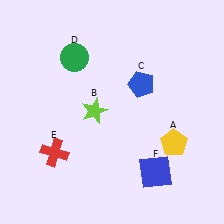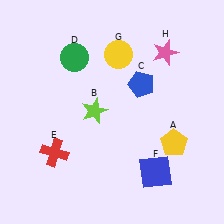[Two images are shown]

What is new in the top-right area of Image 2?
A pink star (H) was added in the top-right area of Image 2.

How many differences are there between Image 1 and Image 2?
There are 2 differences between the two images.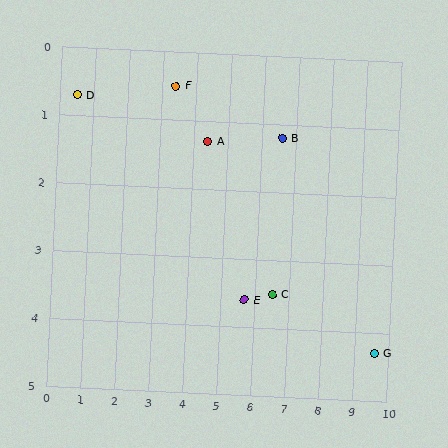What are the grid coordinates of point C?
Point C is at approximately (6.5, 3.5).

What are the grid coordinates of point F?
Point F is at approximately (3.4, 0.5).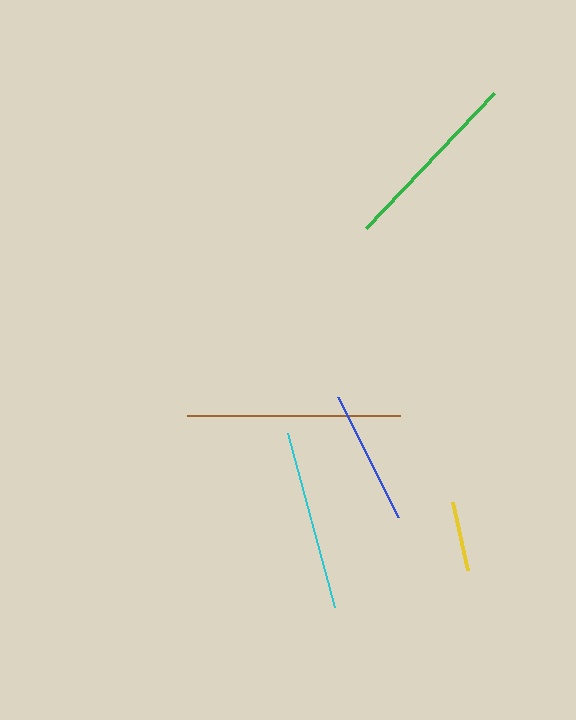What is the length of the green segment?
The green segment is approximately 186 pixels long.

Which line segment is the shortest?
The yellow line is the shortest at approximately 69 pixels.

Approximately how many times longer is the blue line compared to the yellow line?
The blue line is approximately 1.9 times the length of the yellow line.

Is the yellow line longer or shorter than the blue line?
The blue line is longer than the yellow line.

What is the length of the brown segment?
The brown segment is approximately 213 pixels long.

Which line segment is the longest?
The brown line is the longest at approximately 213 pixels.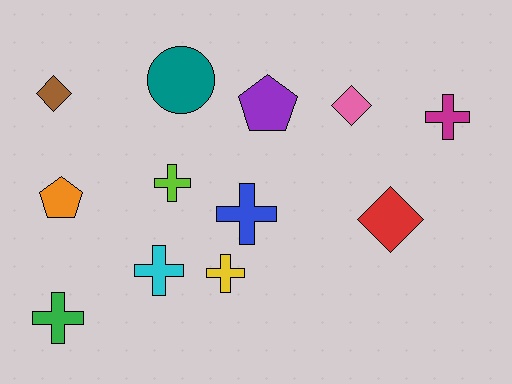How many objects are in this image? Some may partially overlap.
There are 12 objects.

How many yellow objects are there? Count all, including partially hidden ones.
There is 1 yellow object.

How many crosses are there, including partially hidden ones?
There are 6 crosses.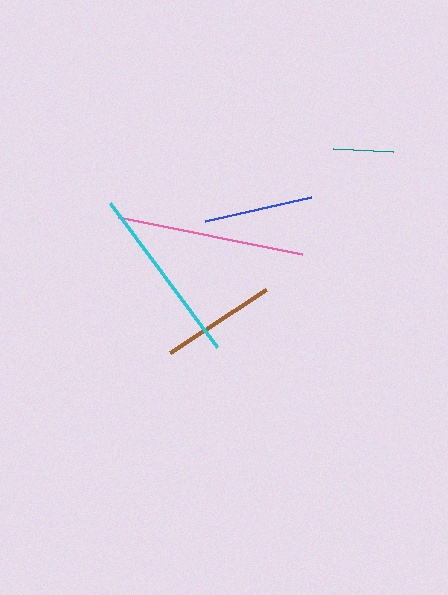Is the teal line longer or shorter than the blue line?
The blue line is longer than the teal line.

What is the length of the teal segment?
The teal segment is approximately 60 pixels long.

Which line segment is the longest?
The pink line is the longest at approximately 187 pixels.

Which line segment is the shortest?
The teal line is the shortest at approximately 60 pixels.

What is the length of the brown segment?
The brown segment is approximately 115 pixels long.